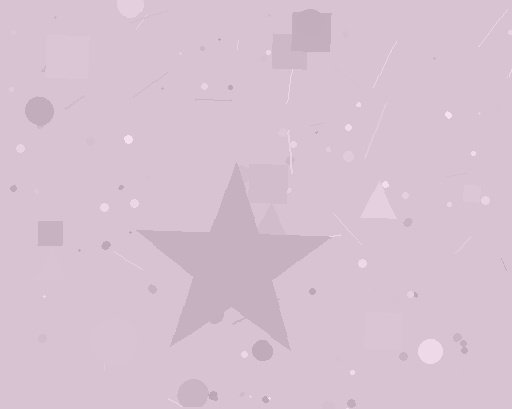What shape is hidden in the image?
A star is hidden in the image.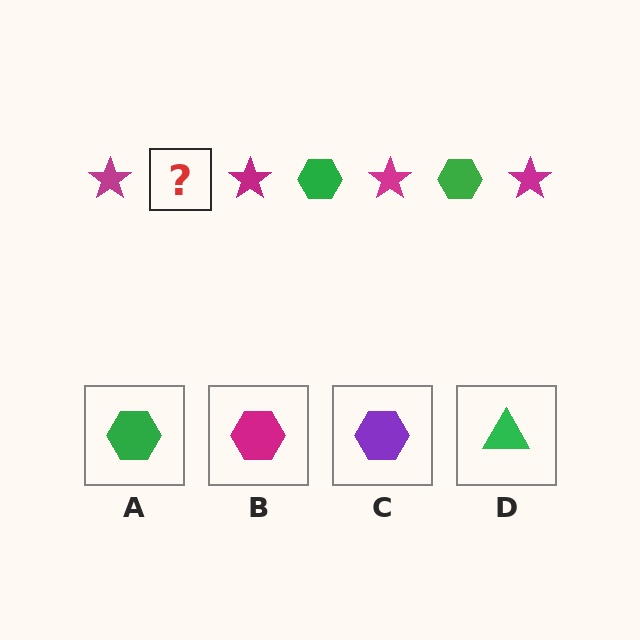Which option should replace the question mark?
Option A.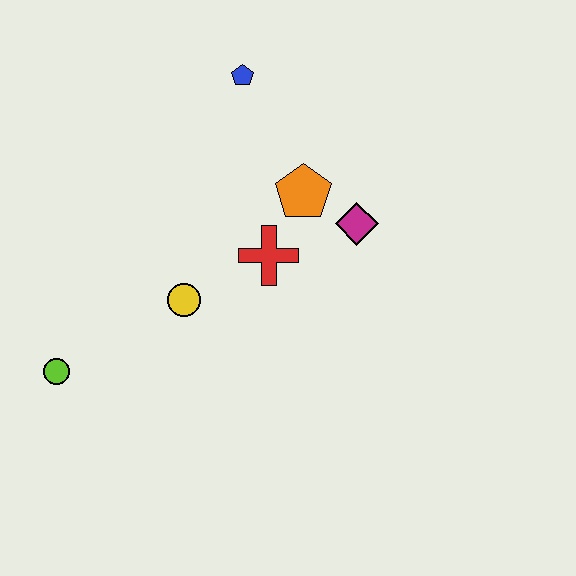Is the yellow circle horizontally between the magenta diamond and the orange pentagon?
No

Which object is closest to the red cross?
The orange pentagon is closest to the red cross.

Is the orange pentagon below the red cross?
No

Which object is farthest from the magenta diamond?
The lime circle is farthest from the magenta diamond.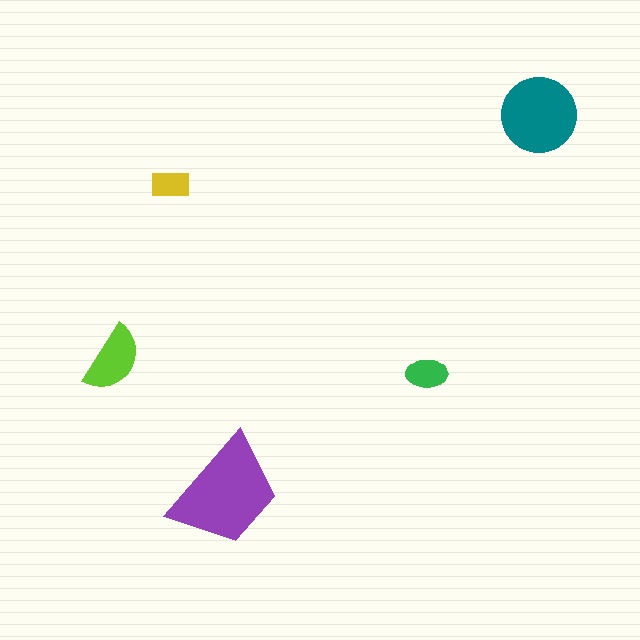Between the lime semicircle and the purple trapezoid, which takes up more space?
The purple trapezoid.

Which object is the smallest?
The yellow rectangle.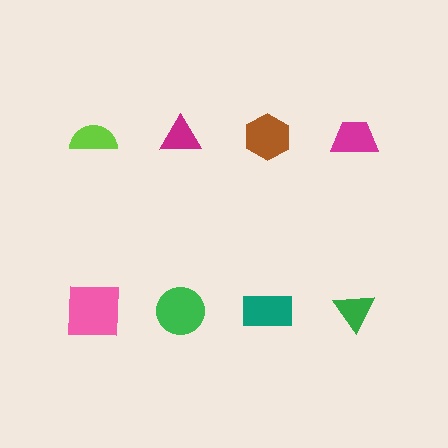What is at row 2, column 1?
A pink square.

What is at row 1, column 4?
A magenta trapezoid.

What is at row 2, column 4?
A green triangle.